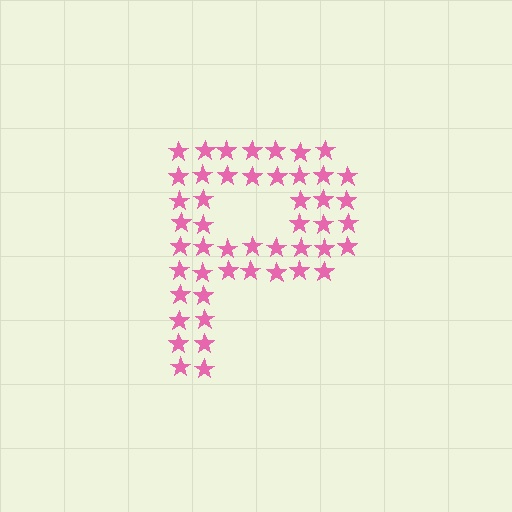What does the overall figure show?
The overall figure shows the letter P.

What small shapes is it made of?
It is made of small stars.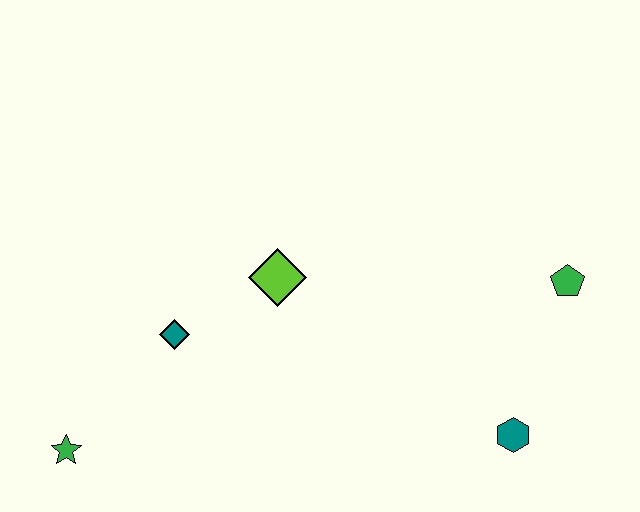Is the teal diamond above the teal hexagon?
Yes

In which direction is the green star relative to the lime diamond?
The green star is to the left of the lime diamond.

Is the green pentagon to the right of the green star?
Yes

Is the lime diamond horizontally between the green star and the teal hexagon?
Yes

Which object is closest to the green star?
The teal diamond is closest to the green star.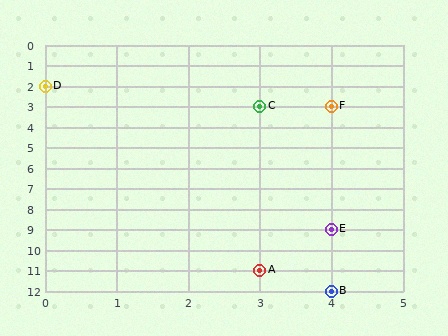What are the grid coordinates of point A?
Point A is at grid coordinates (3, 11).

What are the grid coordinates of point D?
Point D is at grid coordinates (0, 2).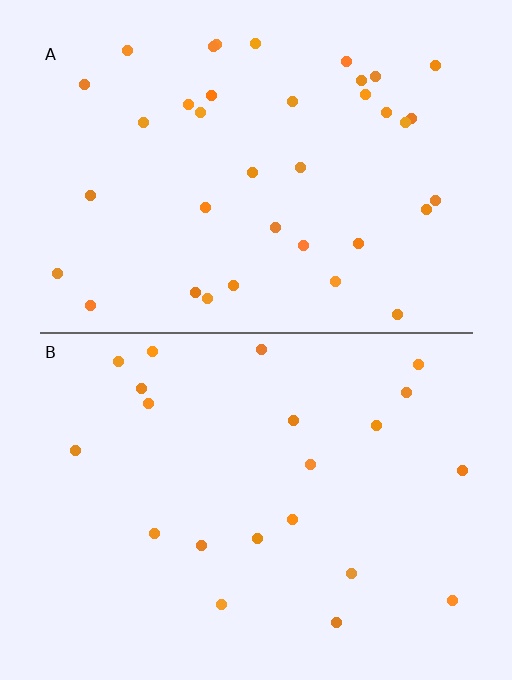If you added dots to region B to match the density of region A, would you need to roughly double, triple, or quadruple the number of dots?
Approximately double.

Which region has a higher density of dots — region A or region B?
A (the top).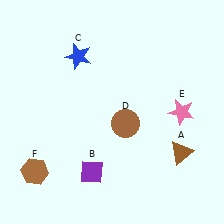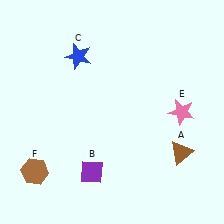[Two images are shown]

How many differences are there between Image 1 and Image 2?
There is 1 difference between the two images.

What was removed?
The brown circle (D) was removed in Image 2.